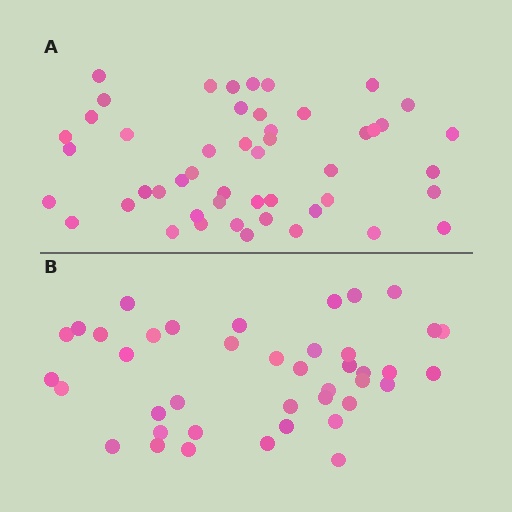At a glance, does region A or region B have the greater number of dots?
Region A (the top region) has more dots.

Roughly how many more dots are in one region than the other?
Region A has roughly 8 or so more dots than region B.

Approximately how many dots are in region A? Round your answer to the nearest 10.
About 50 dots. (The exact count is 49, which rounds to 50.)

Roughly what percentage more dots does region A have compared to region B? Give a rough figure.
About 20% more.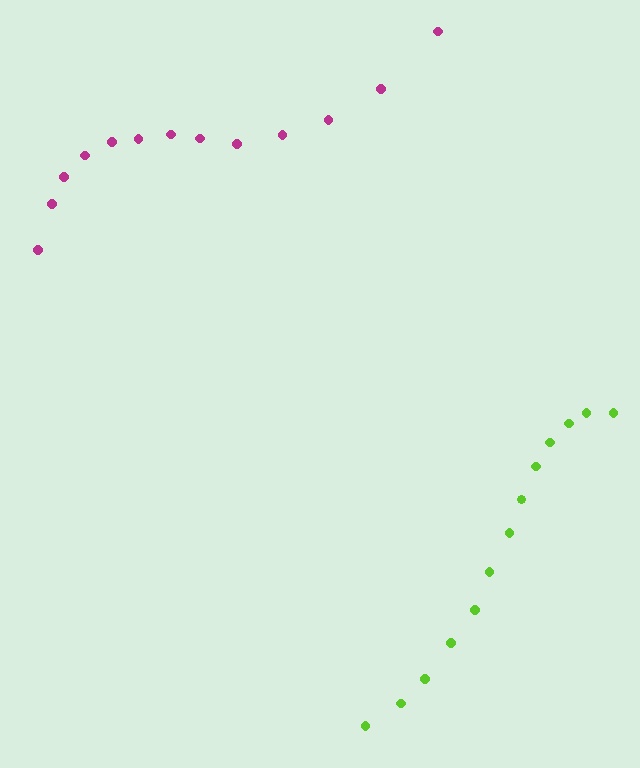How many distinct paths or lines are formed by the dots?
There are 2 distinct paths.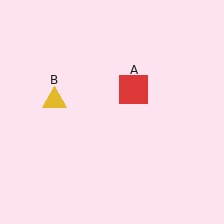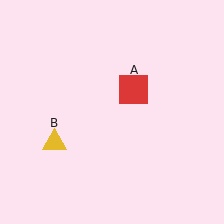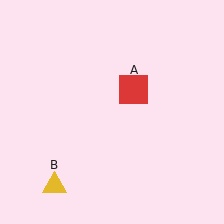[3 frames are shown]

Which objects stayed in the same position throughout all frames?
Red square (object A) remained stationary.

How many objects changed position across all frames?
1 object changed position: yellow triangle (object B).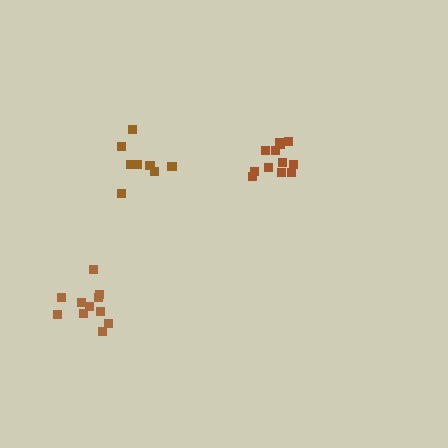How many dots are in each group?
Group 1: 12 dots, Group 2: 8 dots, Group 3: 11 dots (31 total).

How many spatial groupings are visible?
There are 3 spatial groupings.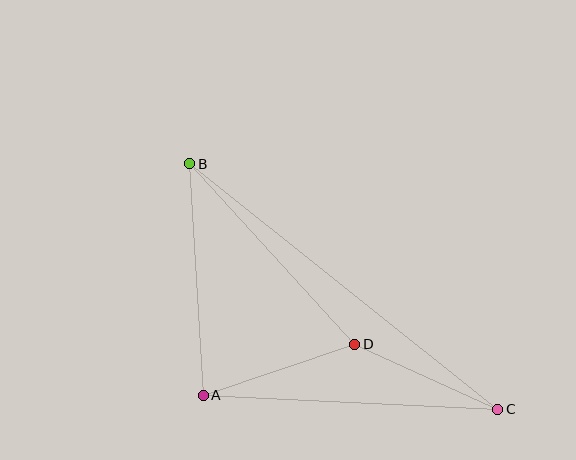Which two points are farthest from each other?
Points B and C are farthest from each other.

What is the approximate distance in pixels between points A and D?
The distance between A and D is approximately 160 pixels.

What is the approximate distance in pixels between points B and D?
The distance between B and D is approximately 245 pixels.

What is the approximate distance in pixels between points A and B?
The distance between A and B is approximately 232 pixels.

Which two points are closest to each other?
Points C and D are closest to each other.